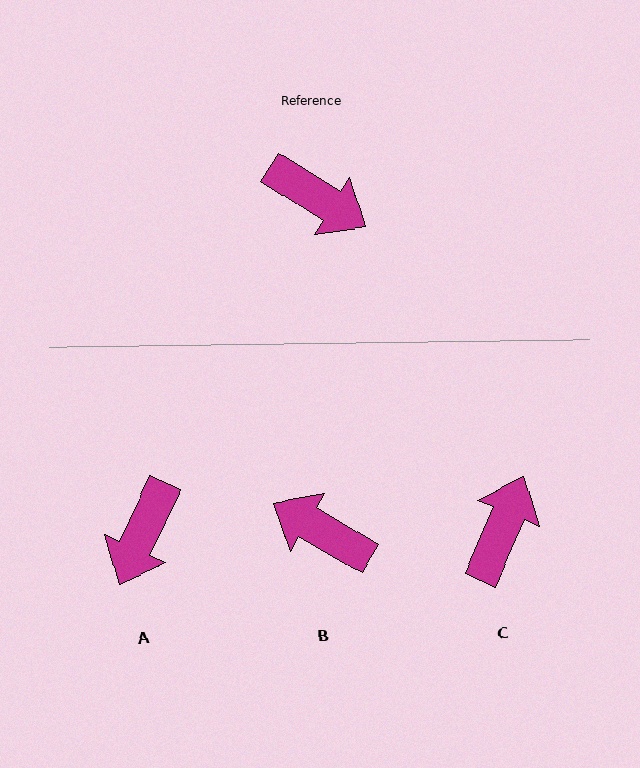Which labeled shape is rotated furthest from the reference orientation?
B, about 178 degrees away.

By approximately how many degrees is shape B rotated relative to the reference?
Approximately 178 degrees clockwise.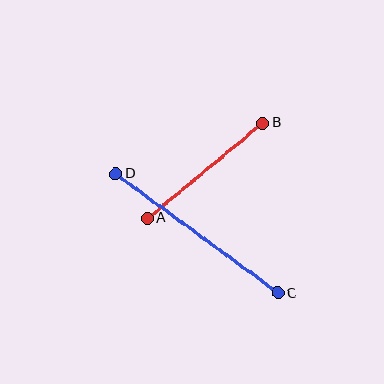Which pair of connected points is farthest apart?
Points C and D are farthest apart.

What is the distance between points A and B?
The distance is approximately 149 pixels.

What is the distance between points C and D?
The distance is approximately 201 pixels.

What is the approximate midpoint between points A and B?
The midpoint is at approximately (205, 171) pixels.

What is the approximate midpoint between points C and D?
The midpoint is at approximately (197, 233) pixels.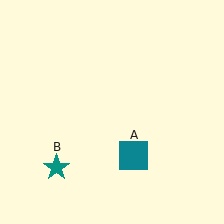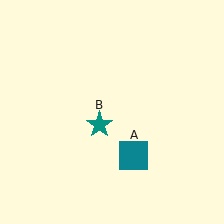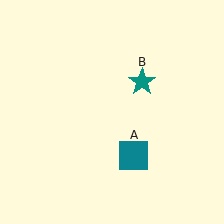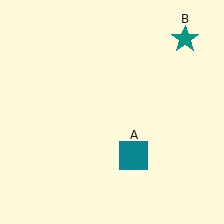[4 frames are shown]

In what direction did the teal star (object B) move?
The teal star (object B) moved up and to the right.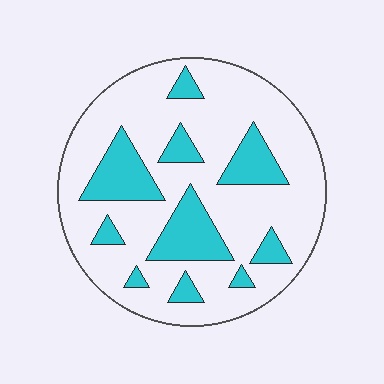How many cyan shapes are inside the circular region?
10.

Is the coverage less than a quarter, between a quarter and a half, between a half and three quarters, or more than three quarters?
Less than a quarter.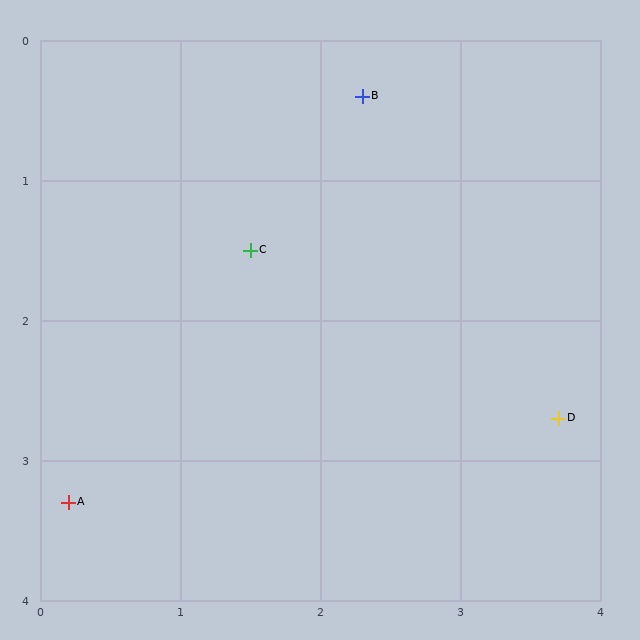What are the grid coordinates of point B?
Point B is at approximately (2.3, 0.4).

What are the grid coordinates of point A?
Point A is at approximately (0.2, 3.3).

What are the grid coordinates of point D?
Point D is at approximately (3.7, 2.7).